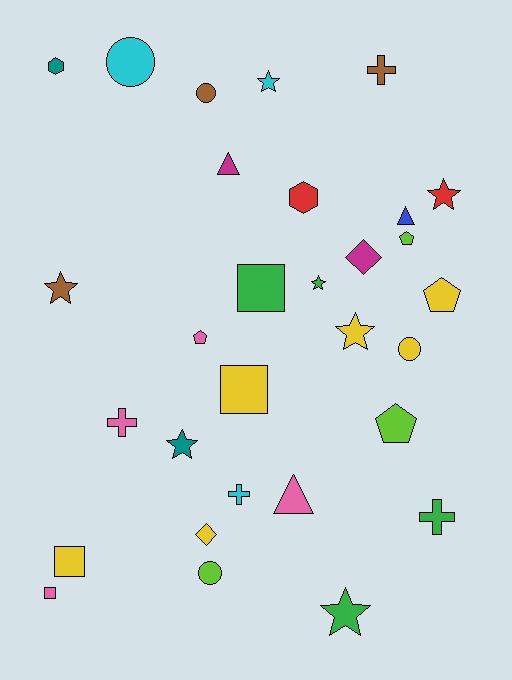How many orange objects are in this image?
There are no orange objects.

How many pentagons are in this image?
There are 4 pentagons.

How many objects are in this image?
There are 30 objects.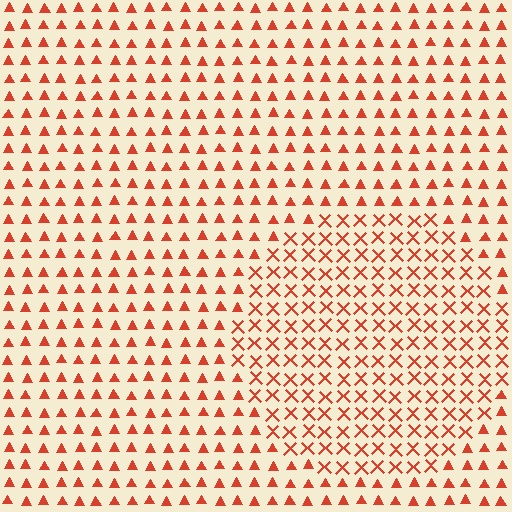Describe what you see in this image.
The image is filled with small red elements arranged in a uniform grid. A circle-shaped region contains X marks, while the surrounding area contains triangles. The boundary is defined purely by the change in element shape.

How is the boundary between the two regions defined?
The boundary is defined by a change in element shape: X marks inside vs. triangles outside. All elements share the same color and spacing.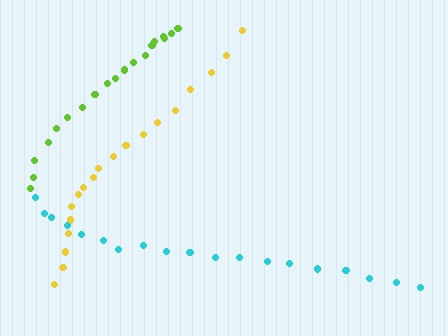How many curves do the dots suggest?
There are 3 distinct paths.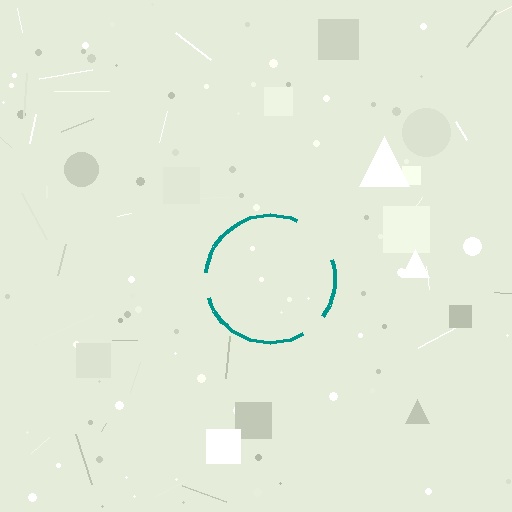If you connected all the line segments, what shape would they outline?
They would outline a circle.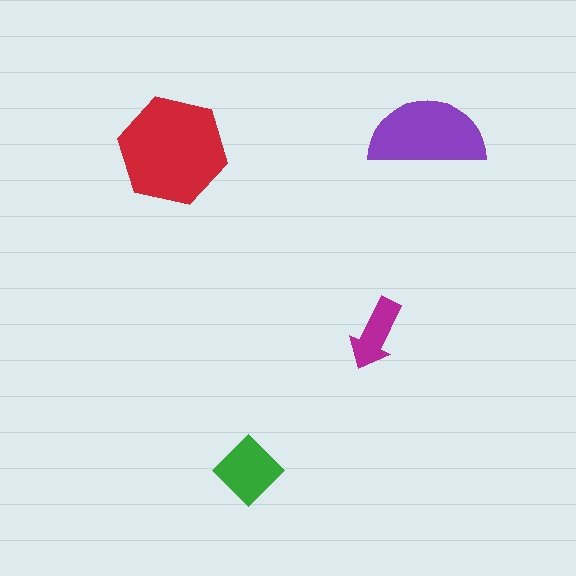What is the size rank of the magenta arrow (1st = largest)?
4th.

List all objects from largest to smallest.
The red hexagon, the purple semicircle, the green diamond, the magenta arrow.